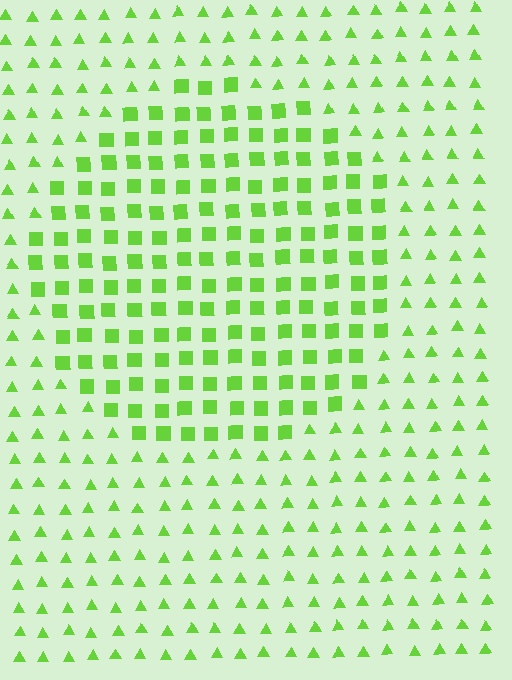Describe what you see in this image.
The image is filled with small lime elements arranged in a uniform grid. A circle-shaped region contains squares, while the surrounding area contains triangles. The boundary is defined purely by the change in element shape.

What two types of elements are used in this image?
The image uses squares inside the circle region and triangles outside it.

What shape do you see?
I see a circle.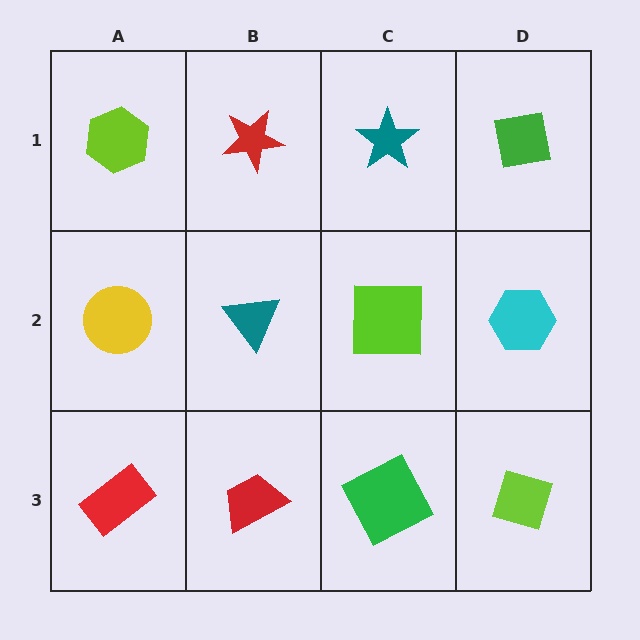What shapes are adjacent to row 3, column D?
A cyan hexagon (row 2, column D), a green square (row 3, column C).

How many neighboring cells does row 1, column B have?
3.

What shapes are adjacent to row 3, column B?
A teal triangle (row 2, column B), a red rectangle (row 3, column A), a green square (row 3, column C).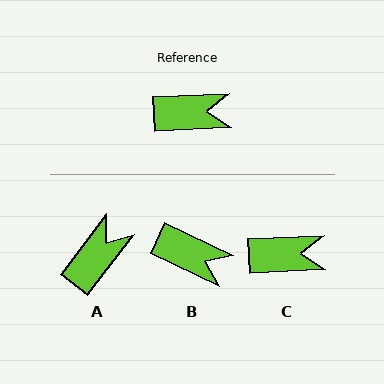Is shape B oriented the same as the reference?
No, it is off by about 28 degrees.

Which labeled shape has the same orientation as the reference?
C.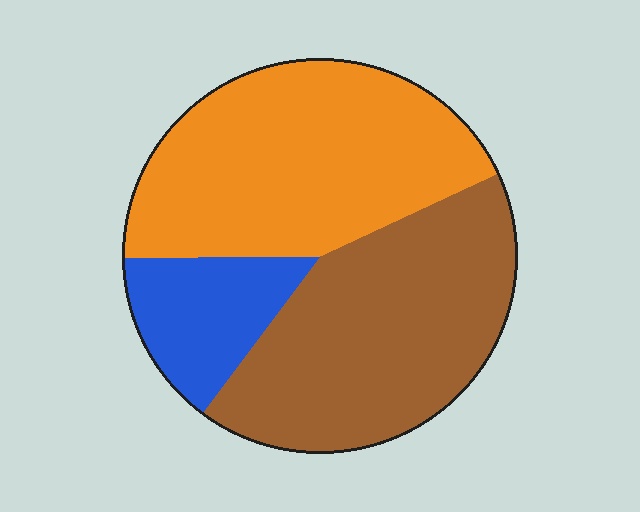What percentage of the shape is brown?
Brown takes up about two fifths (2/5) of the shape.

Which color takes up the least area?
Blue, at roughly 15%.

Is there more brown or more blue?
Brown.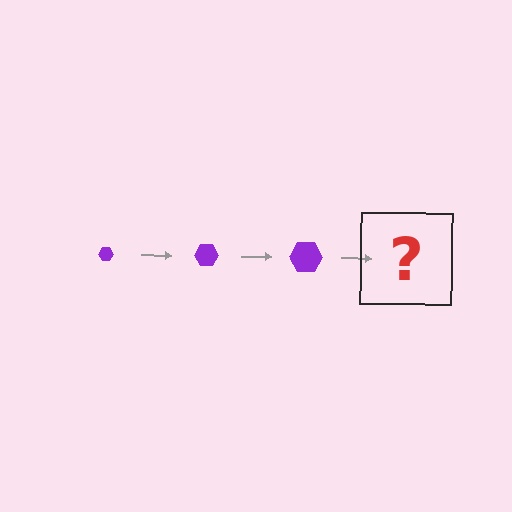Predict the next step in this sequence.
The next step is a purple hexagon, larger than the previous one.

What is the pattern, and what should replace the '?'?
The pattern is that the hexagon gets progressively larger each step. The '?' should be a purple hexagon, larger than the previous one.